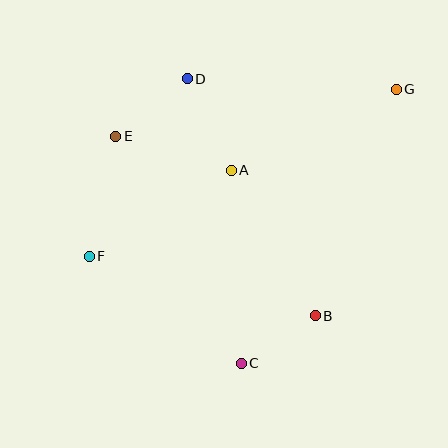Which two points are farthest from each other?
Points F and G are farthest from each other.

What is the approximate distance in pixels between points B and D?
The distance between B and D is approximately 270 pixels.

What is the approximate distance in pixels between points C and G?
The distance between C and G is approximately 315 pixels.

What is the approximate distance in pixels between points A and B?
The distance between A and B is approximately 168 pixels.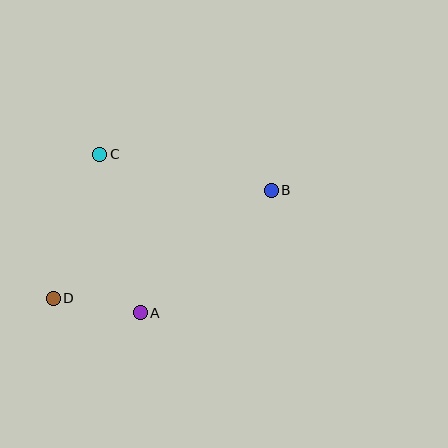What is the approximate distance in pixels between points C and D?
The distance between C and D is approximately 151 pixels.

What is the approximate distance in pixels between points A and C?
The distance between A and C is approximately 163 pixels.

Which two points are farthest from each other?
Points B and D are farthest from each other.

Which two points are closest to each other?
Points A and D are closest to each other.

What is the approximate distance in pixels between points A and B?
The distance between A and B is approximately 179 pixels.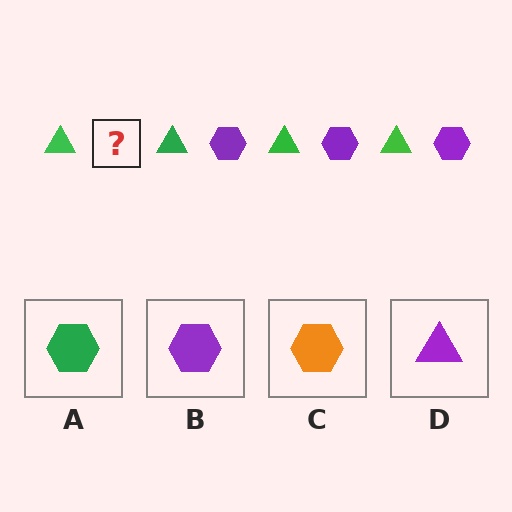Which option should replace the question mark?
Option B.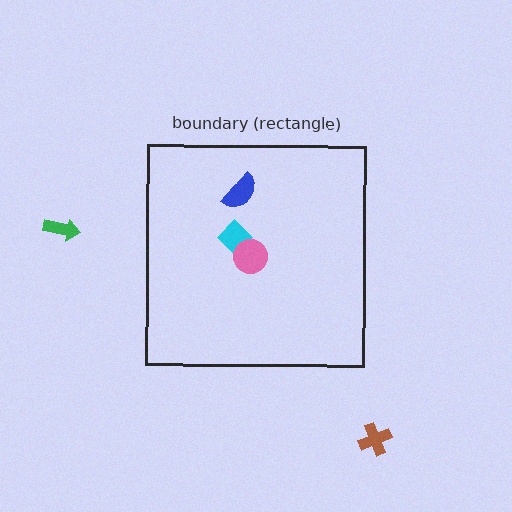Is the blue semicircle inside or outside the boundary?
Inside.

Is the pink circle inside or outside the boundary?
Inside.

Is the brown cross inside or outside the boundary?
Outside.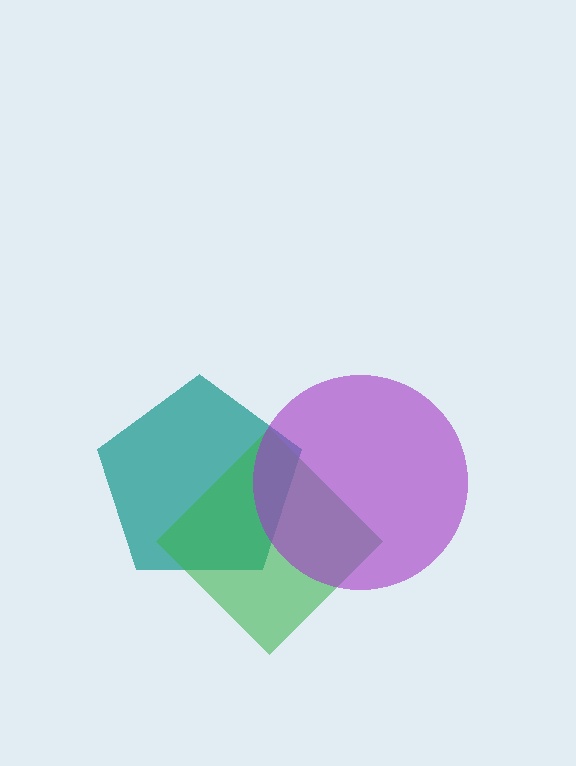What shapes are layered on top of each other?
The layered shapes are: a teal pentagon, a green diamond, a purple circle.